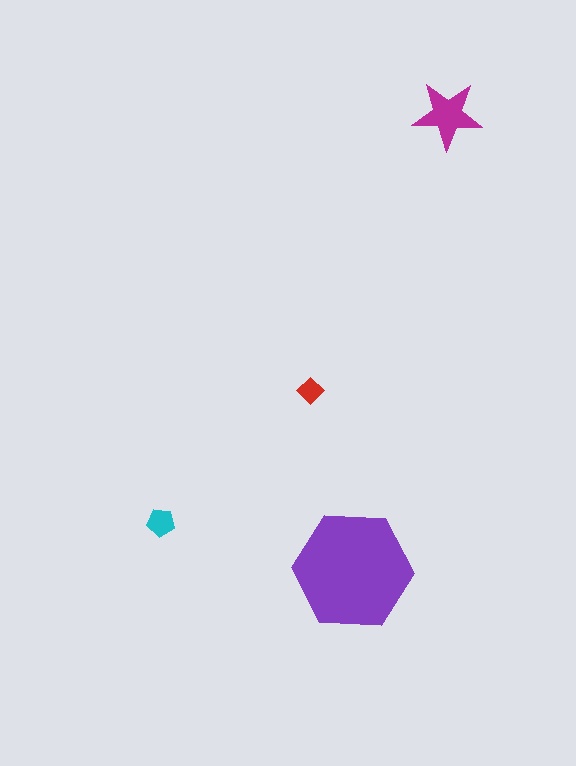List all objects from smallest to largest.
The red diamond, the cyan pentagon, the magenta star, the purple hexagon.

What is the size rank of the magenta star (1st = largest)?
2nd.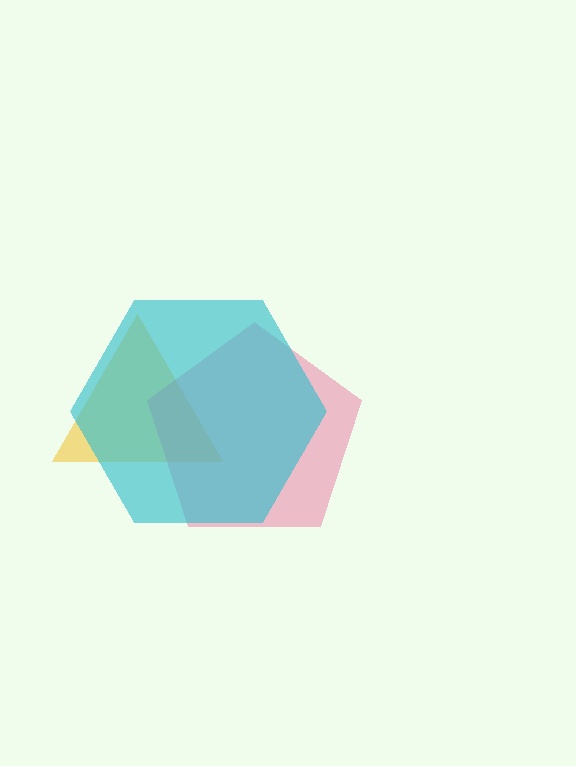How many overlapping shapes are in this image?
There are 3 overlapping shapes in the image.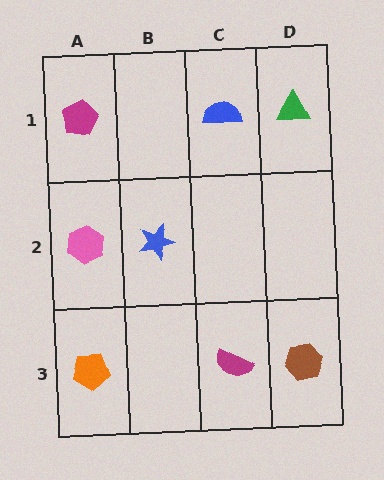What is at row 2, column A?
A pink hexagon.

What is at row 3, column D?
A brown hexagon.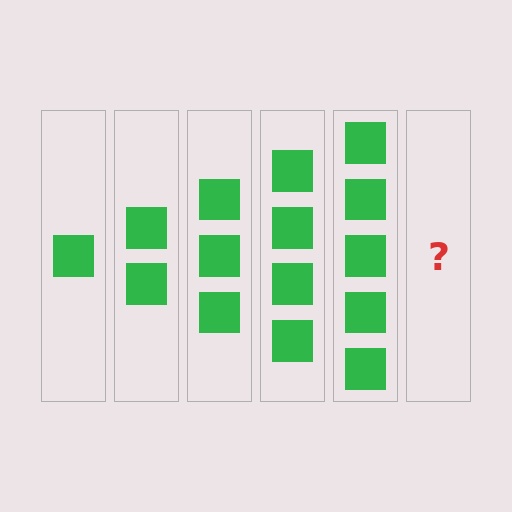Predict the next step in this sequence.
The next step is 6 squares.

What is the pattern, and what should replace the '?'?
The pattern is that each step adds one more square. The '?' should be 6 squares.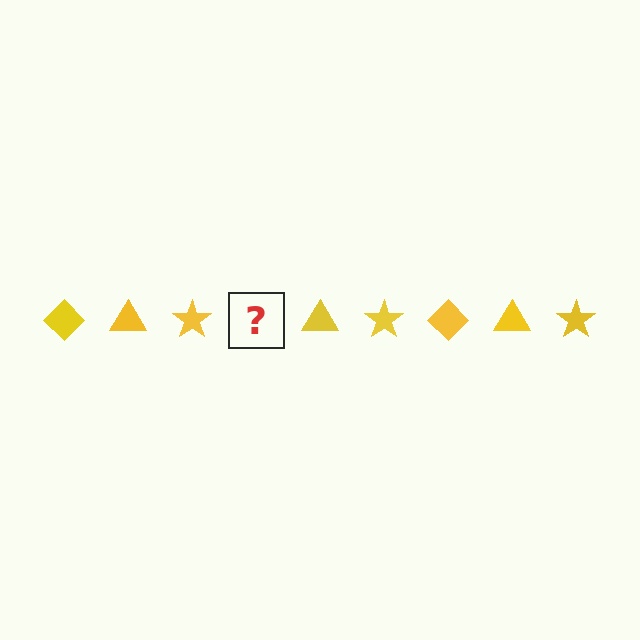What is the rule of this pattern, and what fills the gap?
The rule is that the pattern cycles through diamond, triangle, star shapes in yellow. The gap should be filled with a yellow diamond.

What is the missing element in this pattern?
The missing element is a yellow diamond.